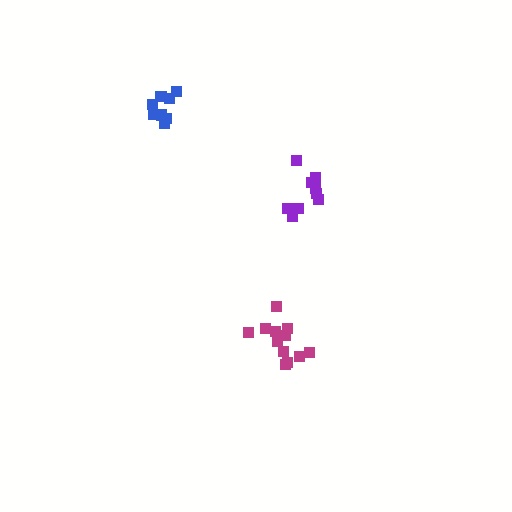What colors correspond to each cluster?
The clusters are colored: magenta, purple, blue.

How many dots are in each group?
Group 1: 12 dots, Group 2: 9 dots, Group 3: 9 dots (30 total).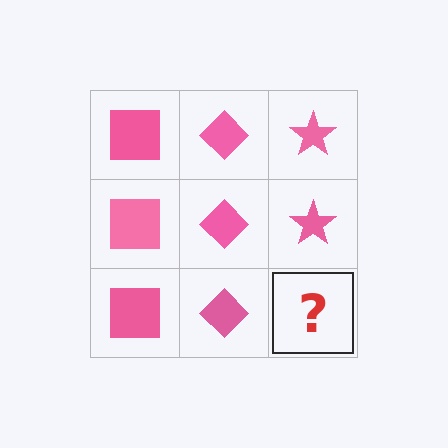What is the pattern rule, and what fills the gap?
The rule is that each column has a consistent shape. The gap should be filled with a pink star.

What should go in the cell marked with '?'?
The missing cell should contain a pink star.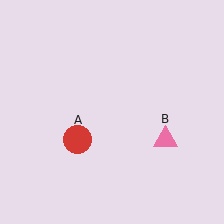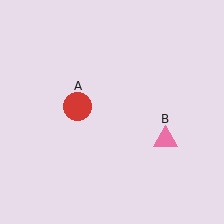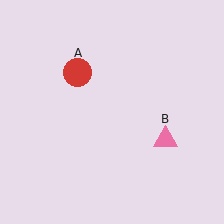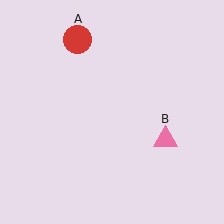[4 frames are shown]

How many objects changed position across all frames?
1 object changed position: red circle (object A).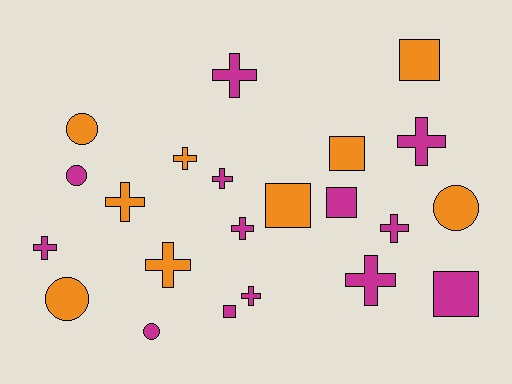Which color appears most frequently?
Magenta, with 13 objects.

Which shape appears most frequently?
Cross, with 11 objects.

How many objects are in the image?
There are 22 objects.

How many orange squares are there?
There are 3 orange squares.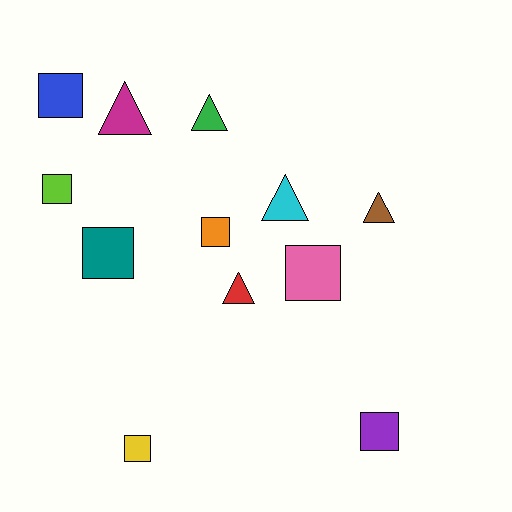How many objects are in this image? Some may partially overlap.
There are 12 objects.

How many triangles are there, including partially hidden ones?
There are 5 triangles.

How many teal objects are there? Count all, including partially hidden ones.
There is 1 teal object.